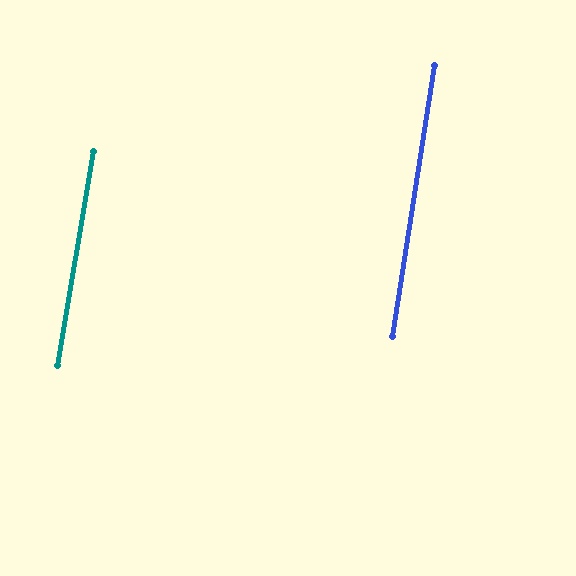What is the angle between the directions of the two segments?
Approximately 1 degree.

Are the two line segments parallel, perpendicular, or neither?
Parallel — their directions differ by only 0.7°.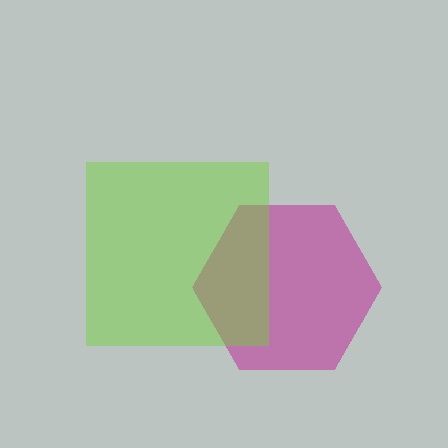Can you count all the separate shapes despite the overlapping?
Yes, there are 2 separate shapes.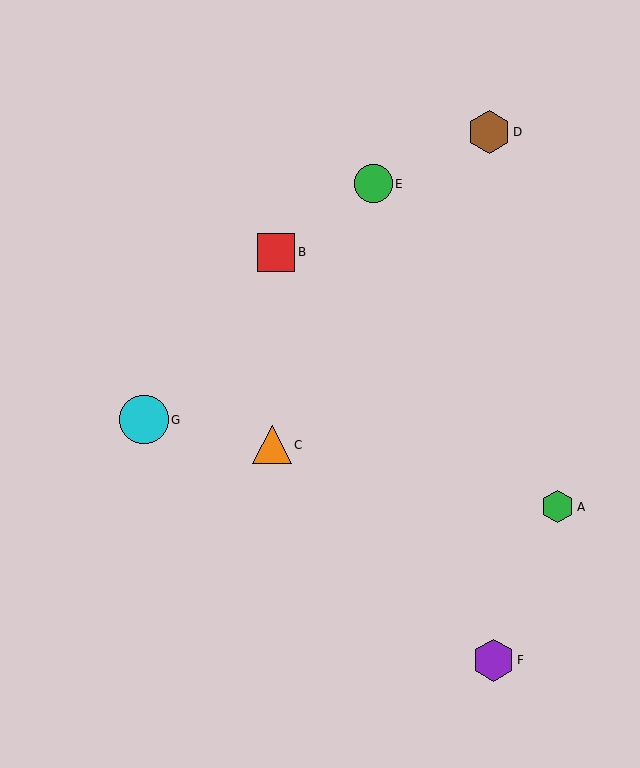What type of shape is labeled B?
Shape B is a red square.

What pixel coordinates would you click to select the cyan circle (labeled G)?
Click at (144, 420) to select the cyan circle G.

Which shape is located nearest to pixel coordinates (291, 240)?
The red square (labeled B) at (276, 252) is nearest to that location.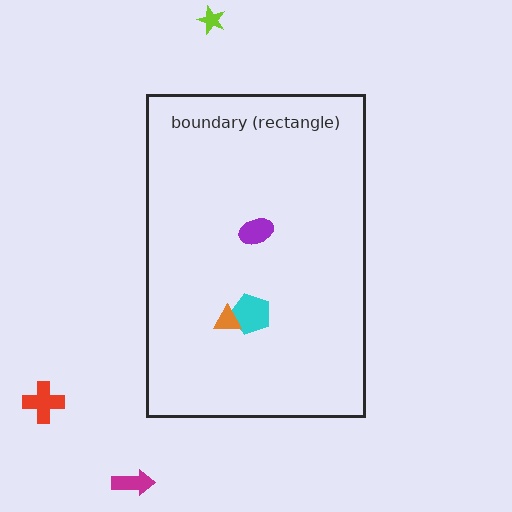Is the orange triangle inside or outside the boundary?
Inside.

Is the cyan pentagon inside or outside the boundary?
Inside.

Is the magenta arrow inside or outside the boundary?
Outside.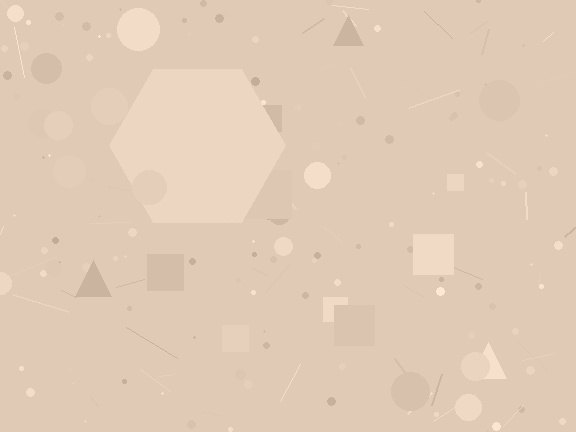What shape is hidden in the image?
A hexagon is hidden in the image.